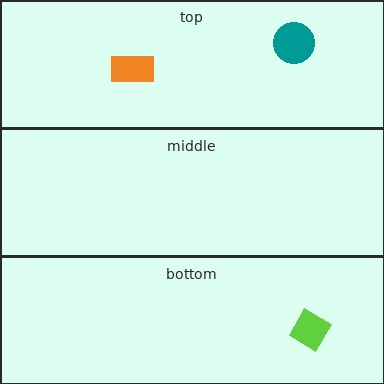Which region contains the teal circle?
The top region.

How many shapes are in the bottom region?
1.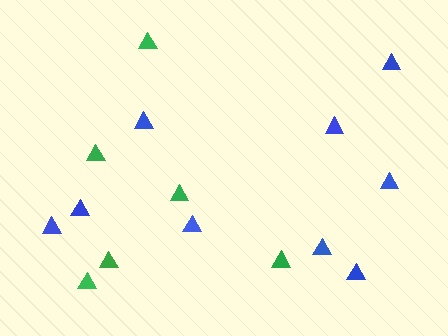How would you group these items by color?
There are 2 groups: one group of blue triangles (9) and one group of green triangles (6).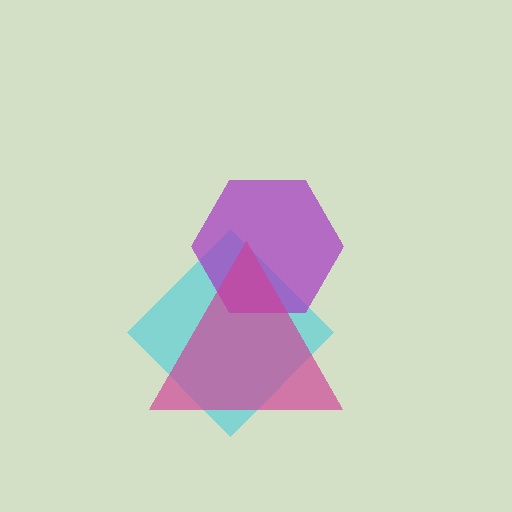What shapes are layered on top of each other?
The layered shapes are: a cyan diamond, a purple hexagon, a magenta triangle.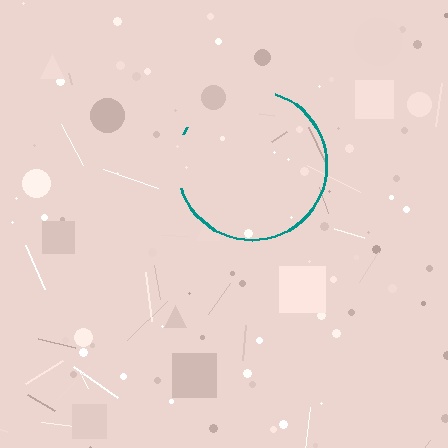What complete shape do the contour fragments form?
The contour fragments form a circle.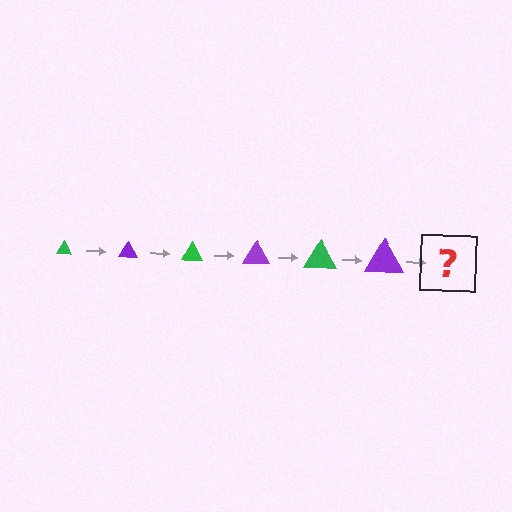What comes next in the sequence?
The next element should be a green triangle, larger than the previous one.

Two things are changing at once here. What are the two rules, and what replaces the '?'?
The two rules are that the triangle grows larger each step and the color cycles through green and purple. The '?' should be a green triangle, larger than the previous one.